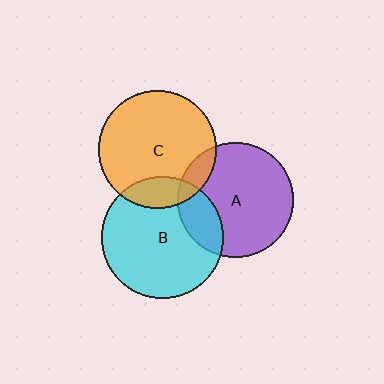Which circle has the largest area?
Circle B (cyan).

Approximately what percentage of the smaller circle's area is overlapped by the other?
Approximately 10%.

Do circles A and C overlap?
Yes.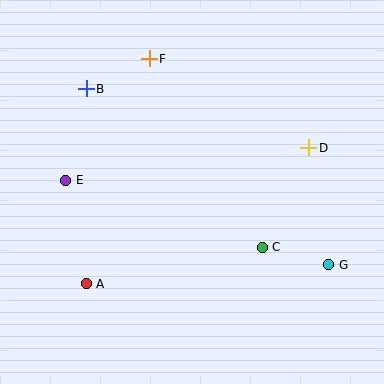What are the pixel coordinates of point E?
Point E is at (66, 180).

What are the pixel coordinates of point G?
Point G is at (329, 265).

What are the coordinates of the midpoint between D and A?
The midpoint between D and A is at (197, 216).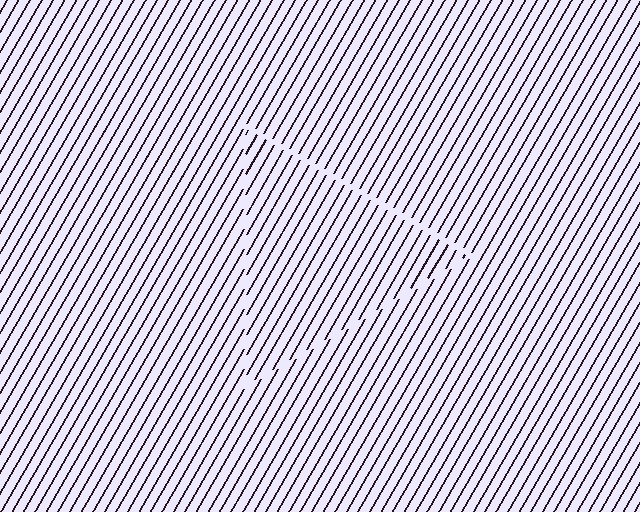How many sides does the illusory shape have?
3 sides — the line-ends trace a triangle.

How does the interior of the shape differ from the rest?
The interior of the shape contains the same grating, shifted by half a period — the contour is defined by the phase discontinuity where line-ends from the inner and outer gratings abut.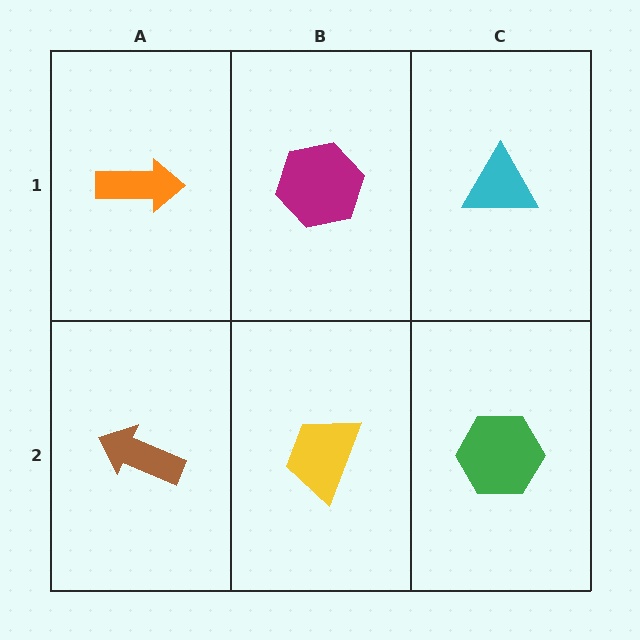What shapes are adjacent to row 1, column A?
A brown arrow (row 2, column A), a magenta hexagon (row 1, column B).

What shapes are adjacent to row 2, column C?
A cyan triangle (row 1, column C), a yellow trapezoid (row 2, column B).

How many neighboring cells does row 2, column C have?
2.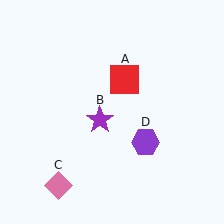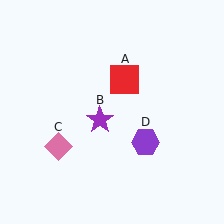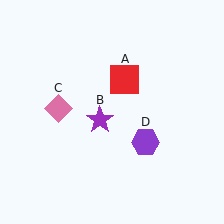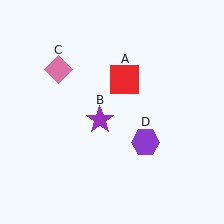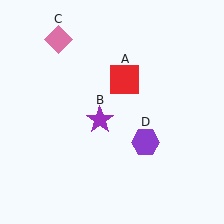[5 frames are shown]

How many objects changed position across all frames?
1 object changed position: pink diamond (object C).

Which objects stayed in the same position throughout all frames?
Red square (object A) and purple star (object B) and purple hexagon (object D) remained stationary.